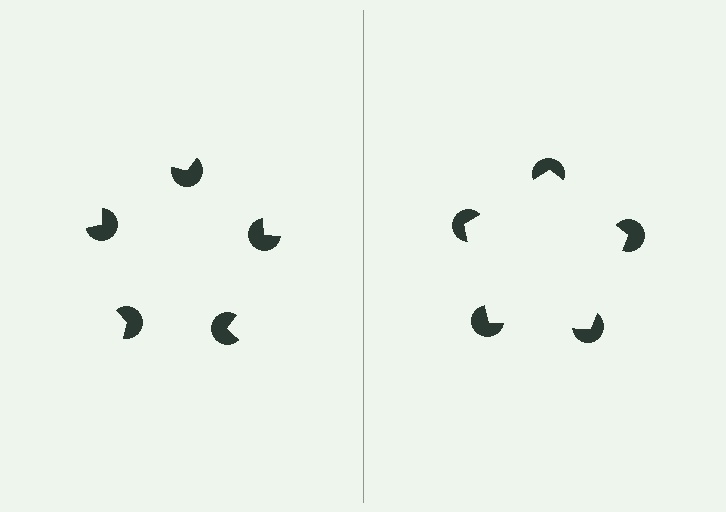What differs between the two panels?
The pac-man discs are positioned identically on both sides; only the wedge orientations differ. On the right they align to a pentagon; on the left they are misaligned.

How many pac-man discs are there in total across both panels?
10 — 5 on each side.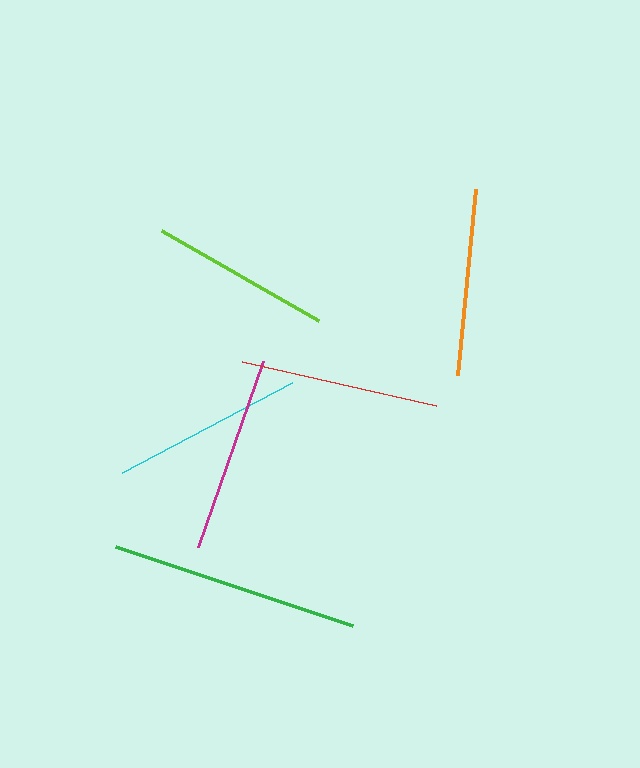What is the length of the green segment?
The green segment is approximately 250 pixels long.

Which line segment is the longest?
The green line is the longest at approximately 250 pixels.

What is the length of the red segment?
The red segment is approximately 199 pixels long.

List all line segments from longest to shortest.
From longest to shortest: green, red, magenta, cyan, orange, lime.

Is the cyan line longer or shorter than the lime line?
The cyan line is longer than the lime line.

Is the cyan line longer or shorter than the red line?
The red line is longer than the cyan line.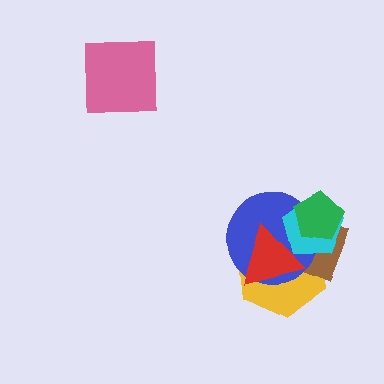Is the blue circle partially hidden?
Yes, it is partially covered by another shape.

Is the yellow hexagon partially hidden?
Yes, it is partially covered by another shape.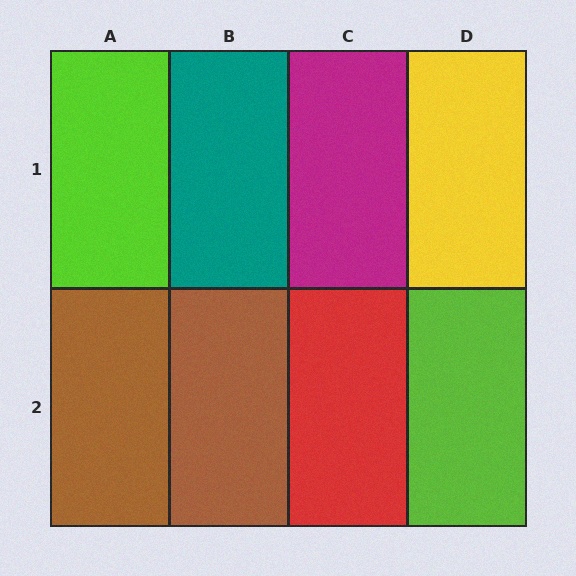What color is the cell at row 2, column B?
Brown.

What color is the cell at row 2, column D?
Lime.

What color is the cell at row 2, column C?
Red.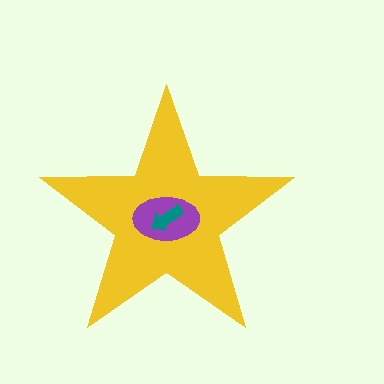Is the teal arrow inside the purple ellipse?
Yes.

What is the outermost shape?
The yellow star.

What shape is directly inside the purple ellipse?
The teal arrow.